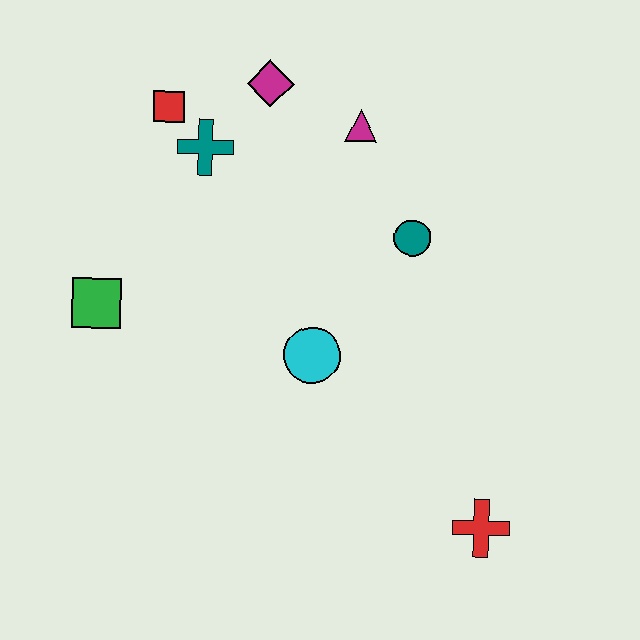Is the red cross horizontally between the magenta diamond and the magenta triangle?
No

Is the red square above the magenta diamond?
No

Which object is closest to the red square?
The teal cross is closest to the red square.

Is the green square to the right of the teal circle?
No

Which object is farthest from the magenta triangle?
The red cross is farthest from the magenta triangle.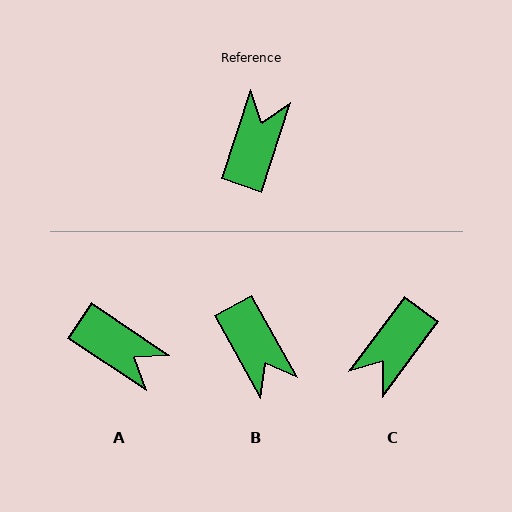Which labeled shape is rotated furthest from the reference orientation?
C, about 161 degrees away.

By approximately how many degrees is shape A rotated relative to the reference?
Approximately 105 degrees clockwise.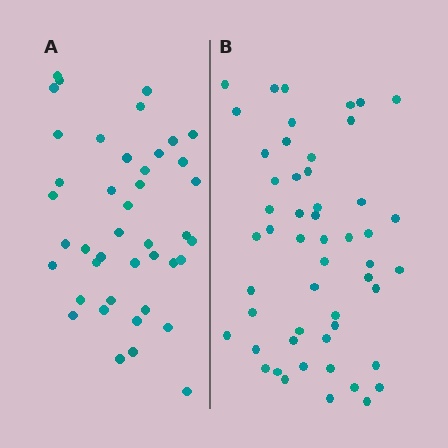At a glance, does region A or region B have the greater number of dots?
Region B (the right region) has more dots.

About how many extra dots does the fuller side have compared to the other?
Region B has roughly 10 or so more dots than region A.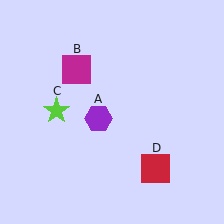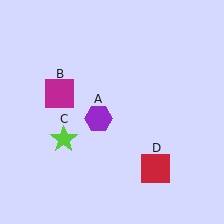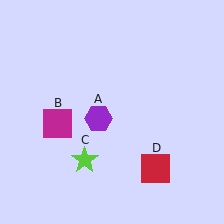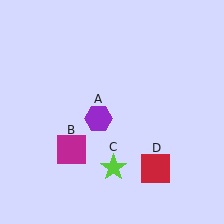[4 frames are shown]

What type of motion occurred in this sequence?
The magenta square (object B), lime star (object C) rotated counterclockwise around the center of the scene.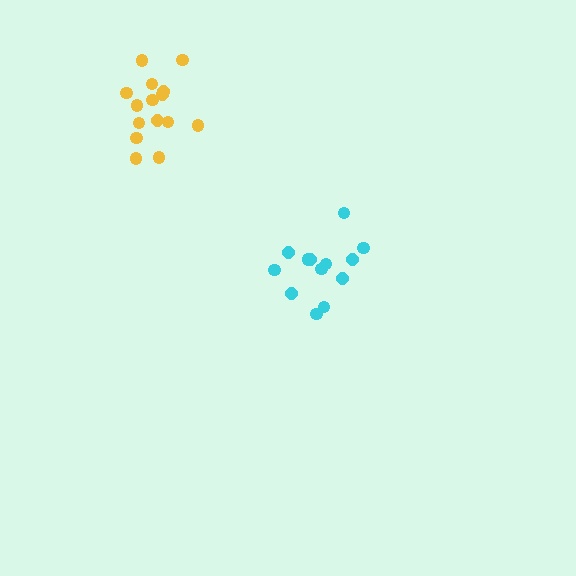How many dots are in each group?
Group 1: 13 dots, Group 2: 15 dots (28 total).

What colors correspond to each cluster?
The clusters are colored: cyan, yellow.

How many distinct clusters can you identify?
There are 2 distinct clusters.